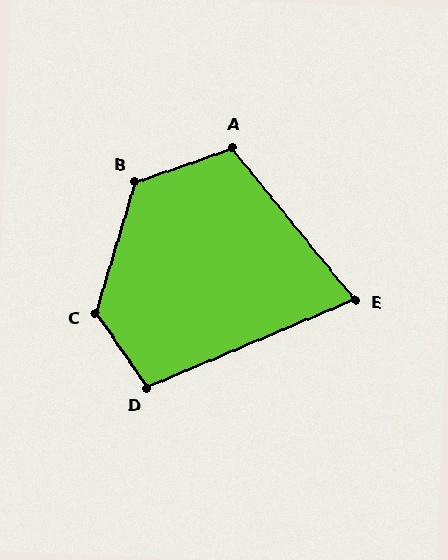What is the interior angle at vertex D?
Approximately 102 degrees (obtuse).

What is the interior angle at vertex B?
Approximately 126 degrees (obtuse).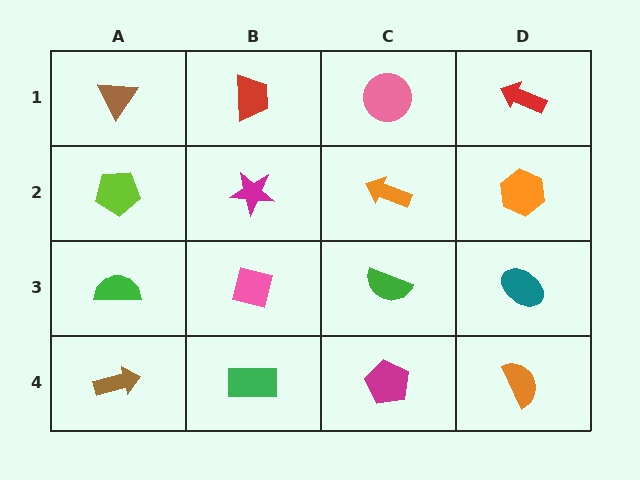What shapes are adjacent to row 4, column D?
A teal ellipse (row 3, column D), a magenta pentagon (row 4, column C).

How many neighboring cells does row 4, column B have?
3.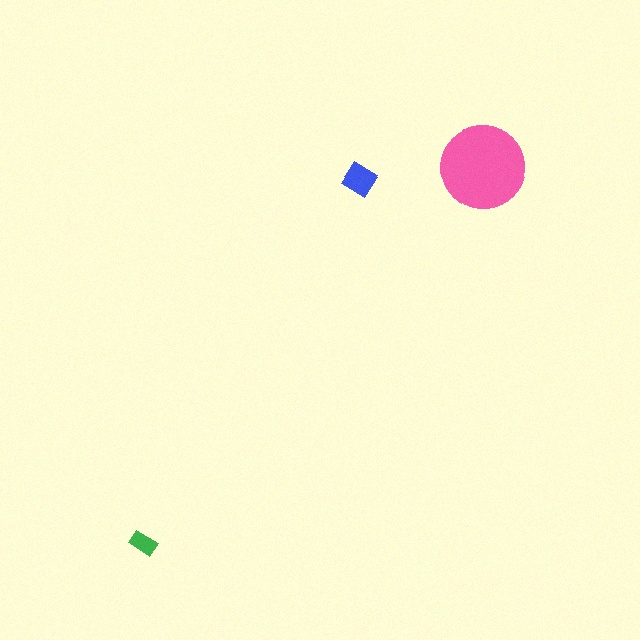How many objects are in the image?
There are 3 objects in the image.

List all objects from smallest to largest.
The green rectangle, the blue diamond, the pink circle.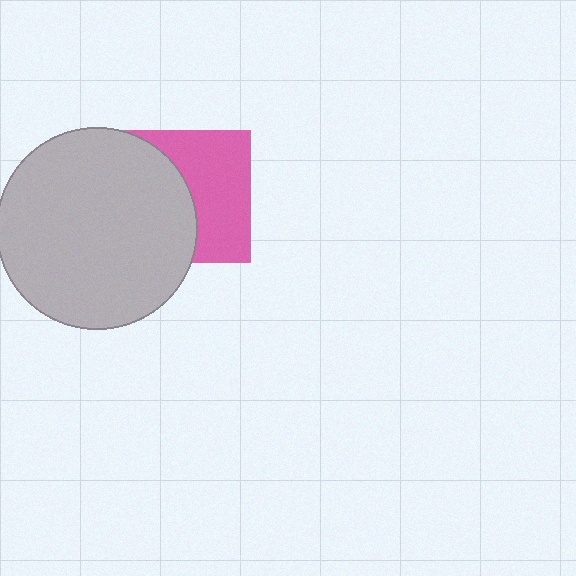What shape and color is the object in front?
The object in front is a light gray circle.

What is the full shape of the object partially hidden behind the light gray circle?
The partially hidden object is a pink square.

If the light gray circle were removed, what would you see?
You would see the complete pink square.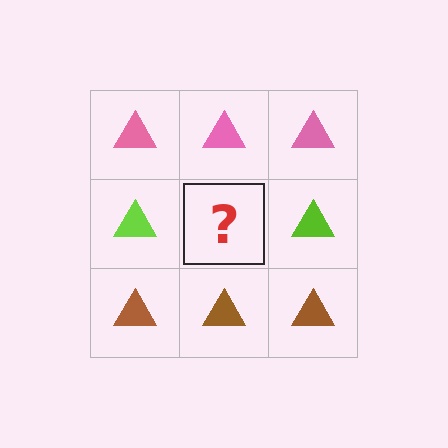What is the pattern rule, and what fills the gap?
The rule is that each row has a consistent color. The gap should be filled with a lime triangle.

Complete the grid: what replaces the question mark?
The question mark should be replaced with a lime triangle.